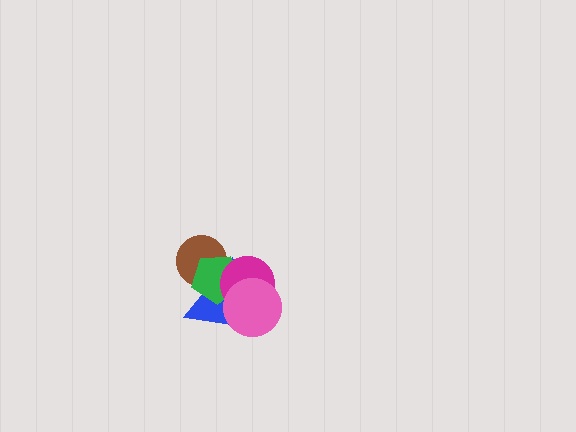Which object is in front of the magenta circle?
The pink circle is in front of the magenta circle.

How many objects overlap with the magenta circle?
3 objects overlap with the magenta circle.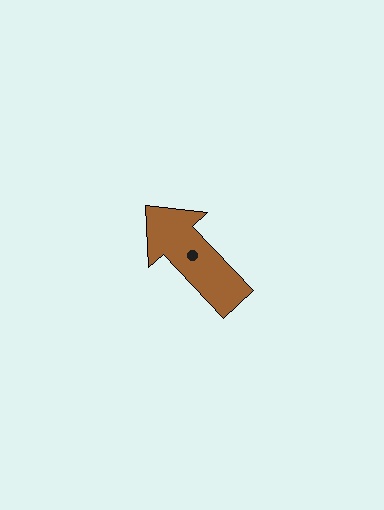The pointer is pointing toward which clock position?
Roughly 11 o'clock.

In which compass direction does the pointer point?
Northwest.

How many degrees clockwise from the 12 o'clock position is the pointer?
Approximately 317 degrees.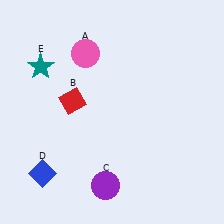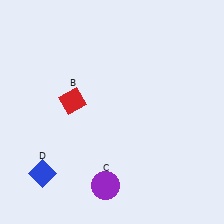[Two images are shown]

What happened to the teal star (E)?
The teal star (E) was removed in Image 2. It was in the top-left area of Image 1.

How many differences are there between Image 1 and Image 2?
There are 2 differences between the two images.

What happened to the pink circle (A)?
The pink circle (A) was removed in Image 2. It was in the top-left area of Image 1.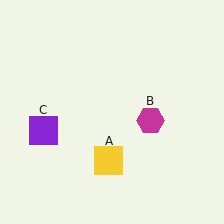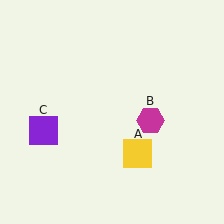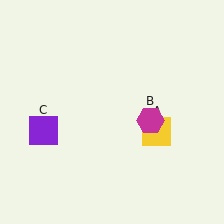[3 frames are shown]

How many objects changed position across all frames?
1 object changed position: yellow square (object A).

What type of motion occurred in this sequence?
The yellow square (object A) rotated counterclockwise around the center of the scene.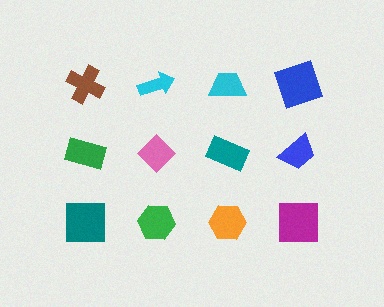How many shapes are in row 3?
4 shapes.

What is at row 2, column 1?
A green rectangle.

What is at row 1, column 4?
A blue square.